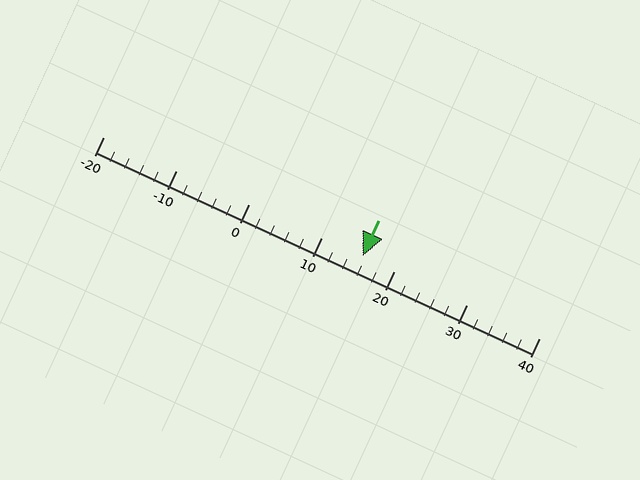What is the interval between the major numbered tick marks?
The major tick marks are spaced 10 units apart.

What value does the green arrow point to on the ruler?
The green arrow points to approximately 16.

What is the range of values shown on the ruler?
The ruler shows values from -20 to 40.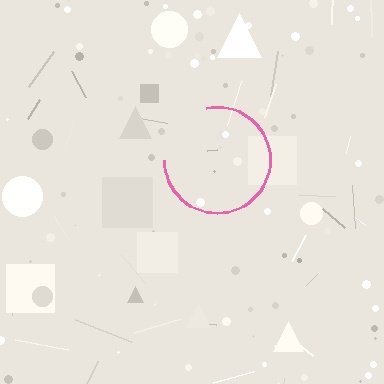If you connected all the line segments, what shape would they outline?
They would outline a circle.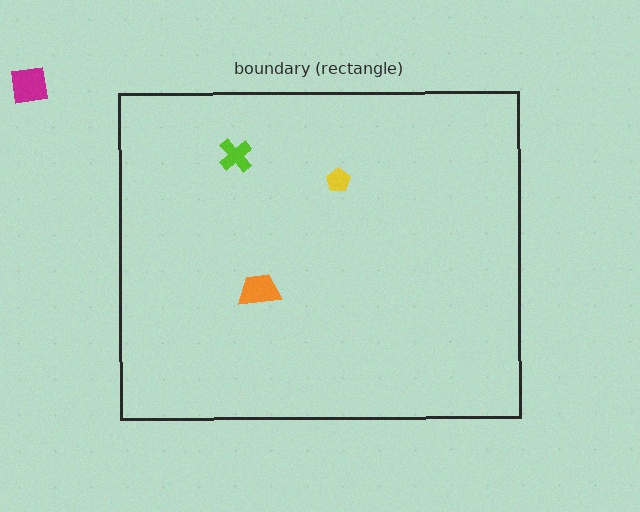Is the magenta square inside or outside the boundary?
Outside.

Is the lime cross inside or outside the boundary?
Inside.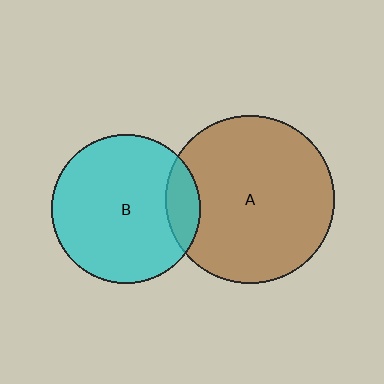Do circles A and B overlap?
Yes.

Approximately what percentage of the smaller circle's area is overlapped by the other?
Approximately 15%.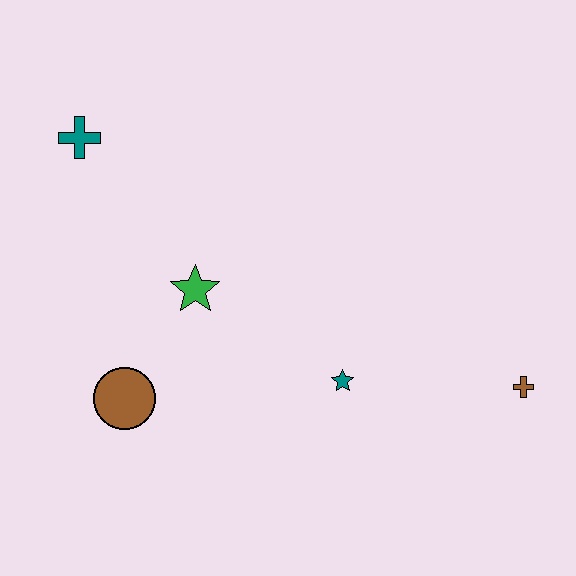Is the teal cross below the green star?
No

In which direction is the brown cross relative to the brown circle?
The brown cross is to the right of the brown circle.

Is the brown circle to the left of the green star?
Yes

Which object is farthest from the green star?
The brown cross is farthest from the green star.